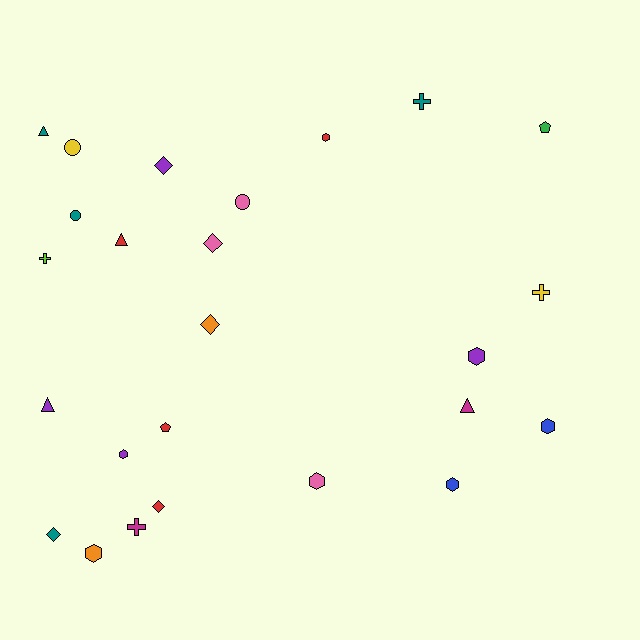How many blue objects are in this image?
There are 2 blue objects.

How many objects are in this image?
There are 25 objects.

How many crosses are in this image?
There are 4 crosses.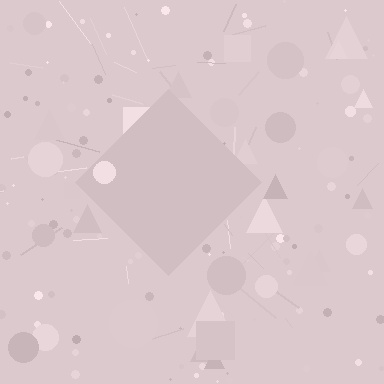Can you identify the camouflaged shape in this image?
The camouflaged shape is a diamond.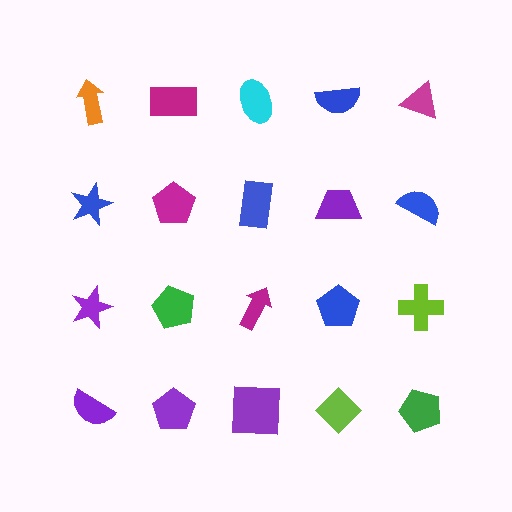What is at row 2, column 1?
A blue star.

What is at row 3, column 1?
A purple star.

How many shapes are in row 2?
5 shapes.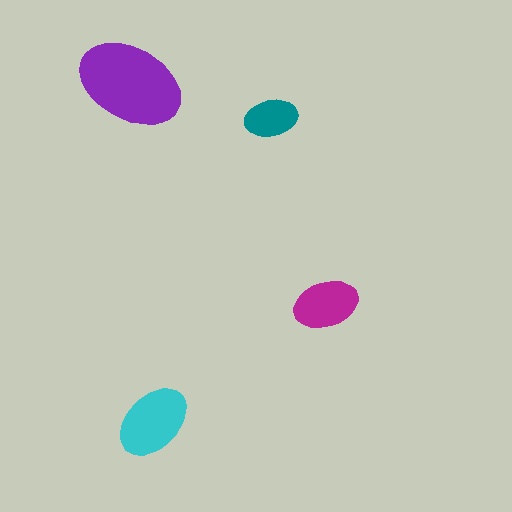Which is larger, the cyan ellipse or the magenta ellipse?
The cyan one.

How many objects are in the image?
There are 4 objects in the image.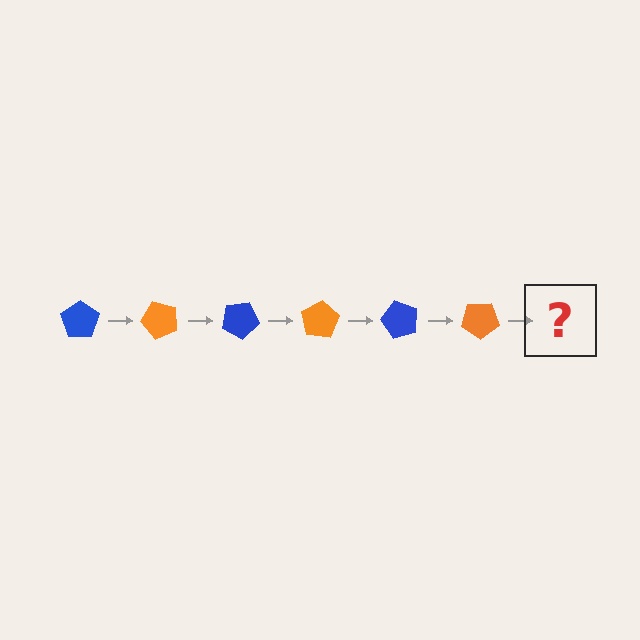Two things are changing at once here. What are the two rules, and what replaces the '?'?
The two rules are that it rotates 50 degrees each step and the color cycles through blue and orange. The '?' should be a blue pentagon, rotated 300 degrees from the start.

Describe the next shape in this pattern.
It should be a blue pentagon, rotated 300 degrees from the start.